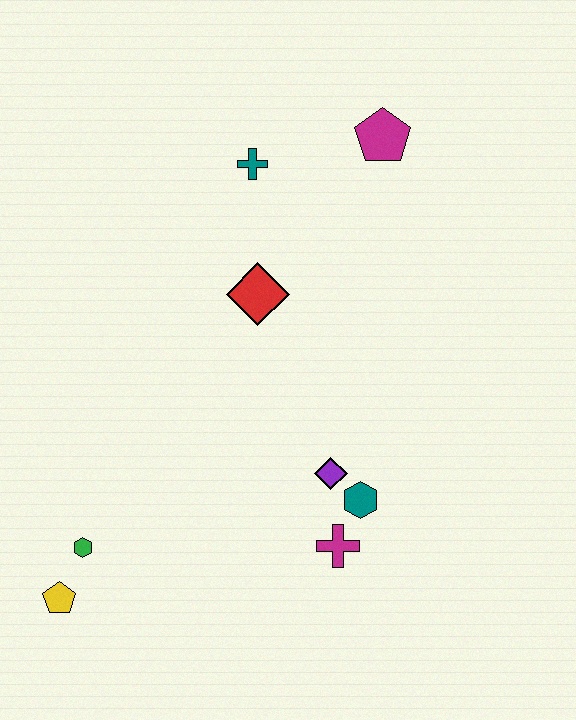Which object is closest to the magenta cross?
The teal hexagon is closest to the magenta cross.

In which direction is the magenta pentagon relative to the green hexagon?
The magenta pentagon is above the green hexagon.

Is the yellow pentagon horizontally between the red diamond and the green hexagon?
No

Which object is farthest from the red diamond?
The yellow pentagon is farthest from the red diamond.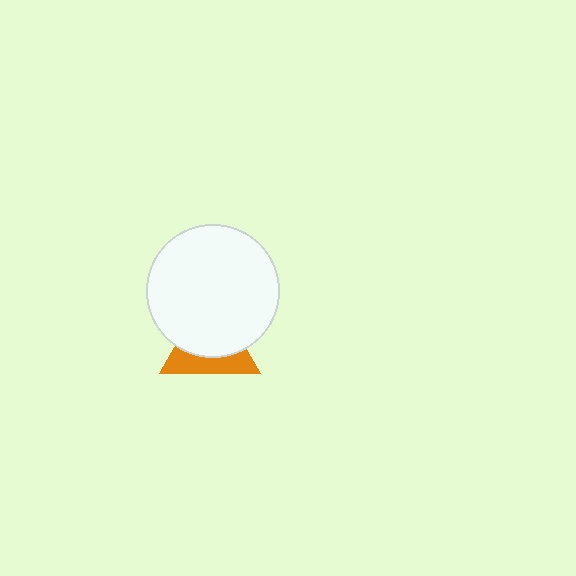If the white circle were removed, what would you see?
You would see the complete orange triangle.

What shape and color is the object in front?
The object in front is a white circle.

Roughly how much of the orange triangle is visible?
A small part of it is visible (roughly 39%).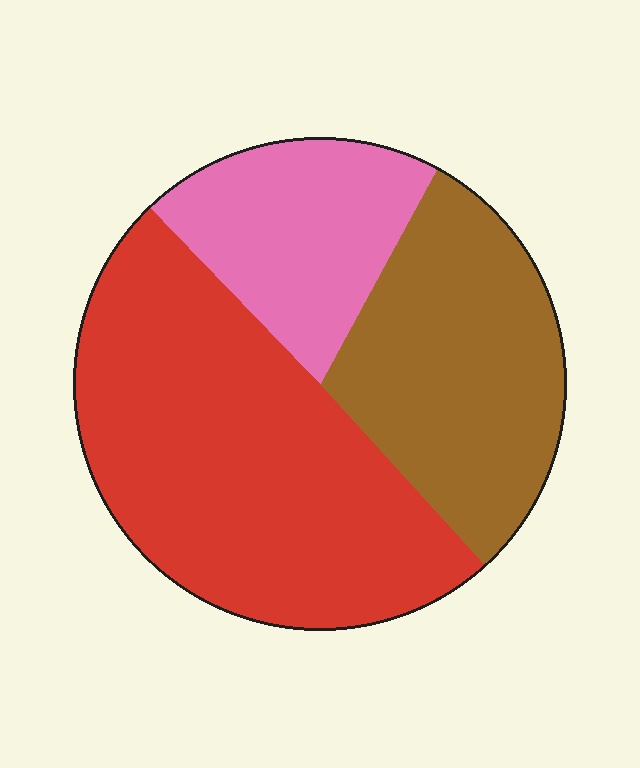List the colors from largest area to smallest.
From largest to smallest: red, brown, pink.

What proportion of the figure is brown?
Brown covers roughly 30% of the figure.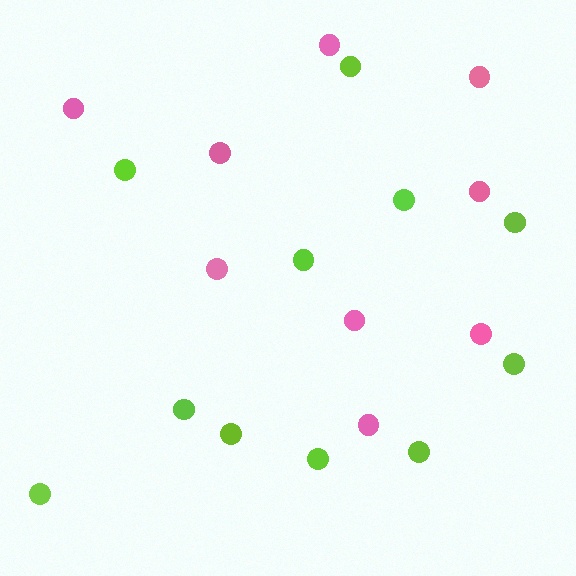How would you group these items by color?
There are 2 groups: one group of lime circles (11) and one group of pink circles (9).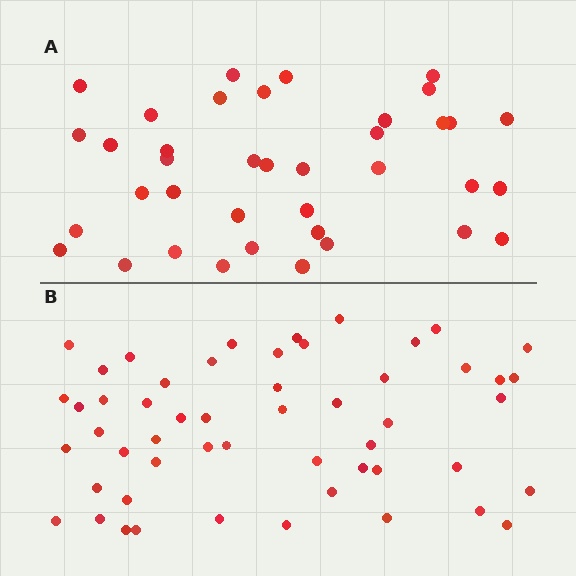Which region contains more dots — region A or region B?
Region B (the bottom region) has more dots.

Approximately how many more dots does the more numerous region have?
Region B has approximately 15 more dots than region A.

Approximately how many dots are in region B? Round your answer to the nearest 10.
About 50 dots. (The exact count is 53, which rounds to 50.)